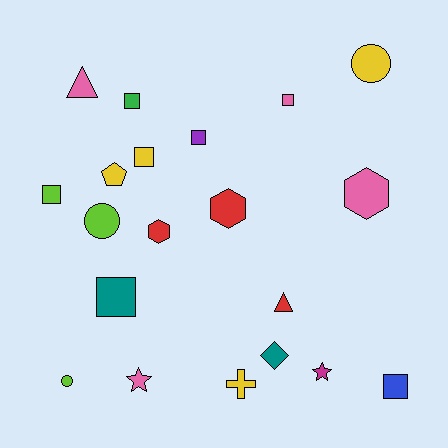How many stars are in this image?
There are 2 stars.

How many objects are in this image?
There are 20 objects.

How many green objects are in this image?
There is 1 green object.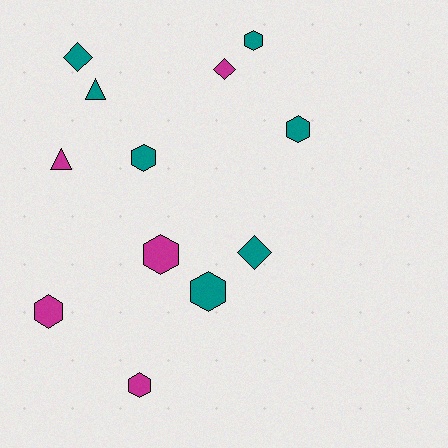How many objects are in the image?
There are 12 objects.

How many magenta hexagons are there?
There are 3 magenta hexagons.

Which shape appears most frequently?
Hexagon, with 7 objects.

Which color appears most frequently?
Teal, with 7 objects.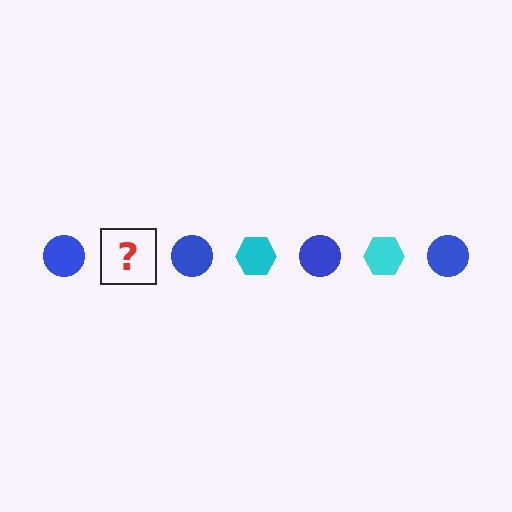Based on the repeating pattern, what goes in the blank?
The blank should be a cyan hexagon.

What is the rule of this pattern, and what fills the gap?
The rule is that the pattern alternates between blue circle and cyan hexagon. The gap should be filled with a cyan hexagon.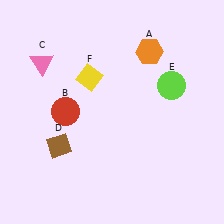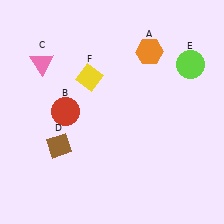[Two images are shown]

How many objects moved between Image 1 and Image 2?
1 object moved between the two images.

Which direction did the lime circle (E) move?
The lime circle (E) moved up.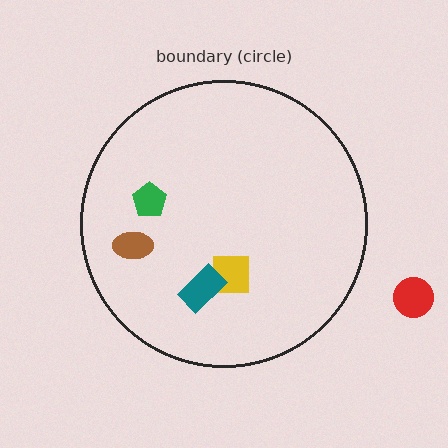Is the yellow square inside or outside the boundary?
Inside.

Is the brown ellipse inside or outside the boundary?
Inside.